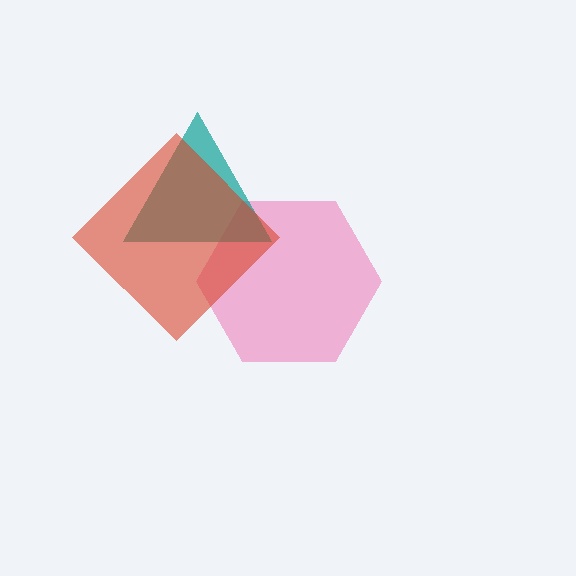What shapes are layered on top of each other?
The layered shapes are: a pink hexagon, a teal triangle, a red diamond.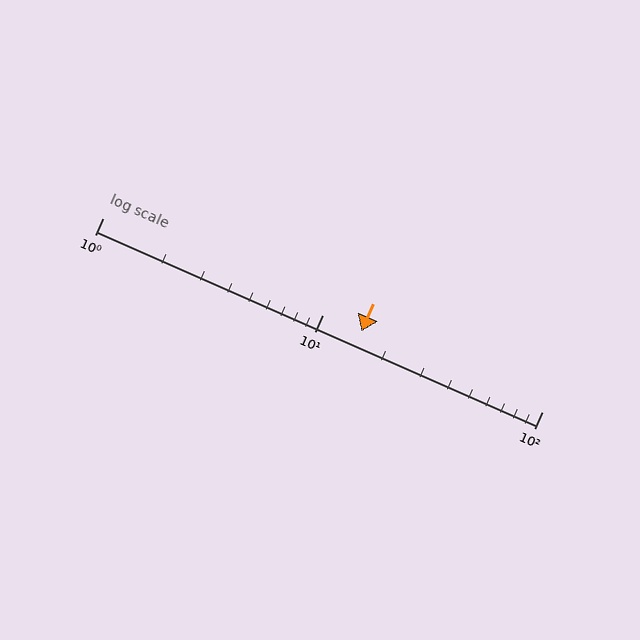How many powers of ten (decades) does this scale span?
The scale spans 2 decades, from 1 to 100.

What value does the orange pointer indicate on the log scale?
The pointer indicates approximately 15.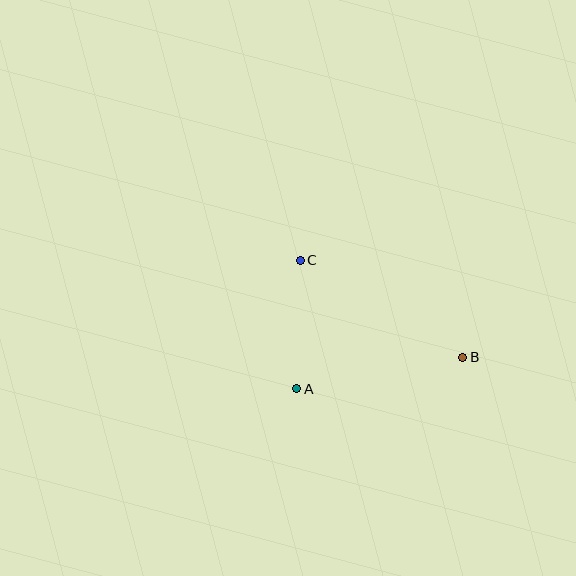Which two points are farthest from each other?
Points B and C are farthest from each other.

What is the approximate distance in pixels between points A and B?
The distance between A and B is approximately 169 pixels.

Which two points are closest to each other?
Points A and C are closest to each other.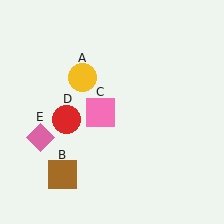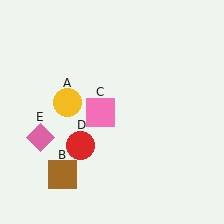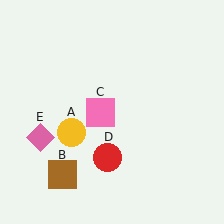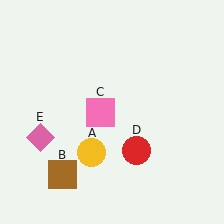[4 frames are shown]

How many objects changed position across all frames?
2 objects changed position: yellow circle (object A), red circle (object D).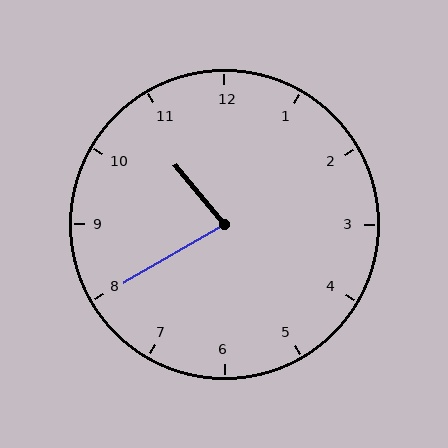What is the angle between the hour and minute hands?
Approximately 80 degrees.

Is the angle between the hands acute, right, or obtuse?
It is acute.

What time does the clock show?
10:40.